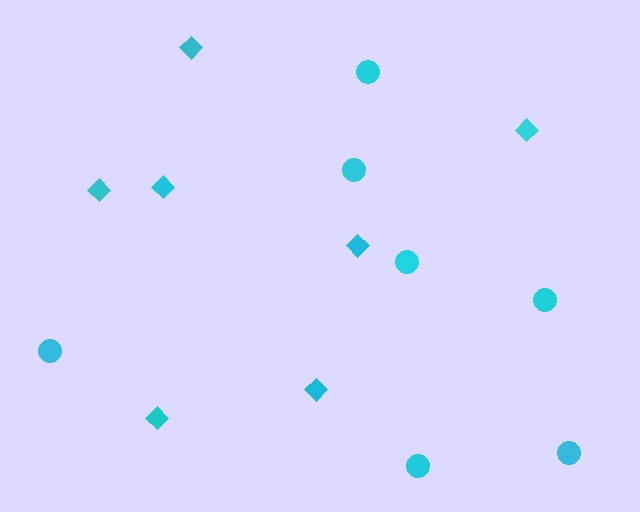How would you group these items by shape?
There are 2 groups: one group of circles (7) and one group of diamonds (7).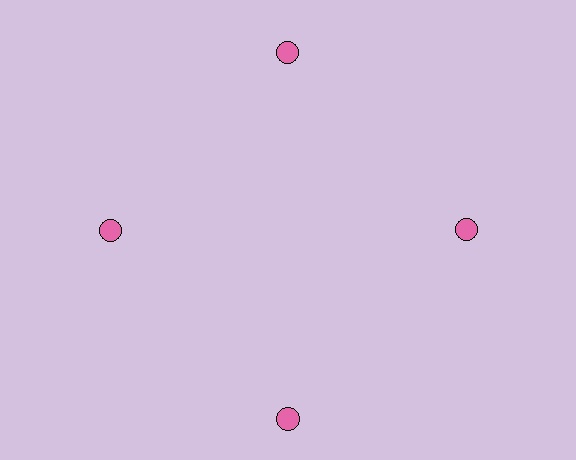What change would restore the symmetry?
The symmetry would be restored by moving it inward, back onto the ring so that all 4 circles sit at equal angles and equal distance from the center.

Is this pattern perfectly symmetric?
No. The 4 pink circles are arranged in a ring, but one element near the 6 o'clock position is pushed outward from the center, breaking the 4-fold rotational symmetry.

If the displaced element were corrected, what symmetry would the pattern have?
It would have 4-fold rotational symmetry — the pattern would map onto itself every 90 degrees.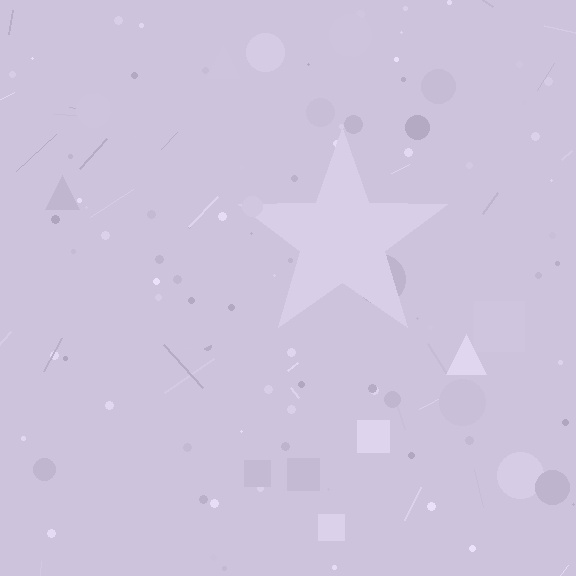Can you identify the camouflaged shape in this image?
The camouflaged shape is a star.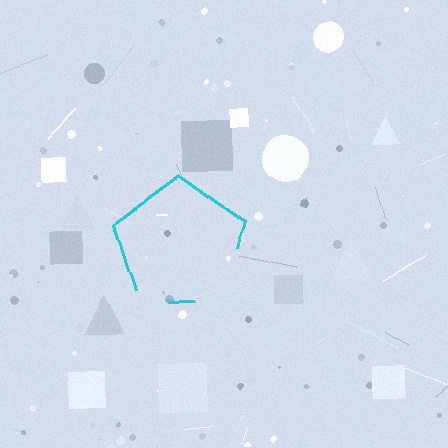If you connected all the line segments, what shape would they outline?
They would outline a pentagon.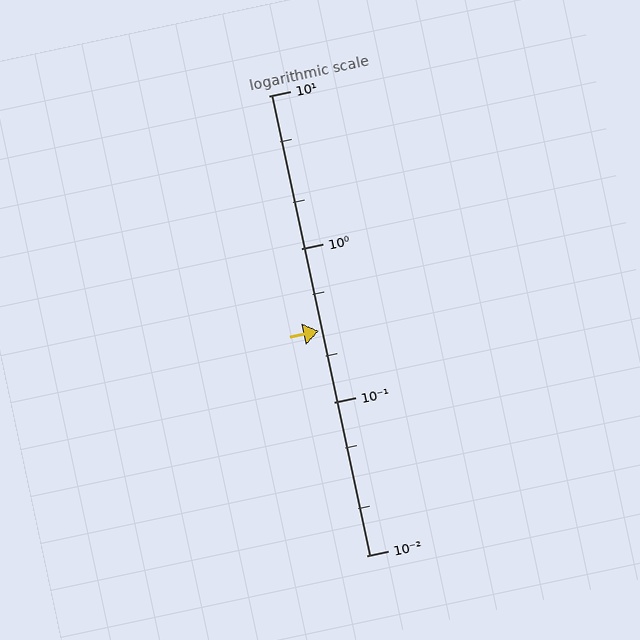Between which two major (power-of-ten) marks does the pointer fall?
The pointer is between 0.1 and 1.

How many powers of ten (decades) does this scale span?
The scale spans 3 decades, from 0.01 to 10.